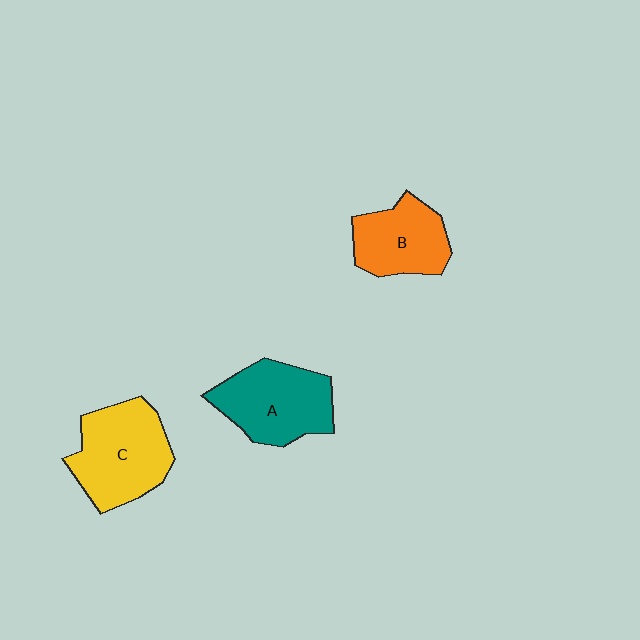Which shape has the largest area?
Shape C (yellow).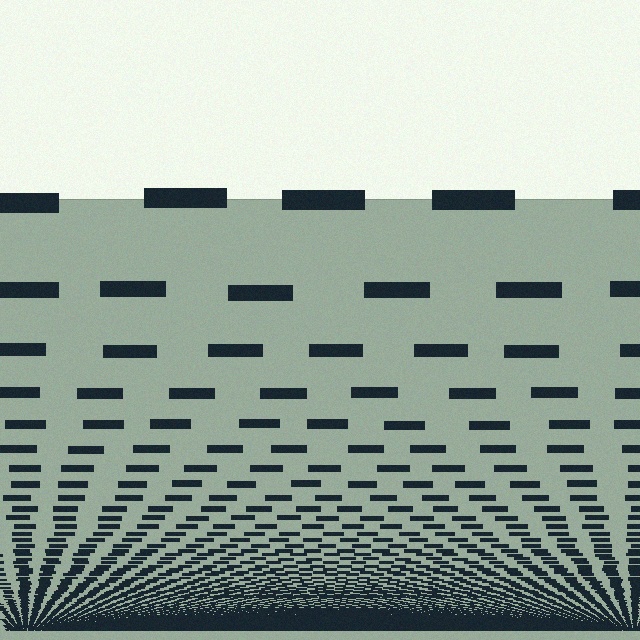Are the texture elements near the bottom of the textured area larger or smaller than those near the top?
Smaller. The gradient is inverted — elements near the bottom are smaller and denser.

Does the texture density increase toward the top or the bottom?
Density increases toward the bottom.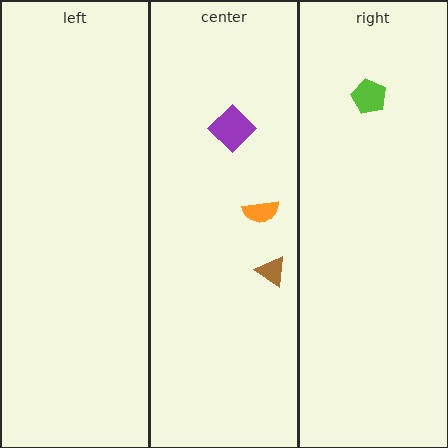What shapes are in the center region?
The purple diamond, the brown triangle, the orange semicircle.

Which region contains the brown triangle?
The center region.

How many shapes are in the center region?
3.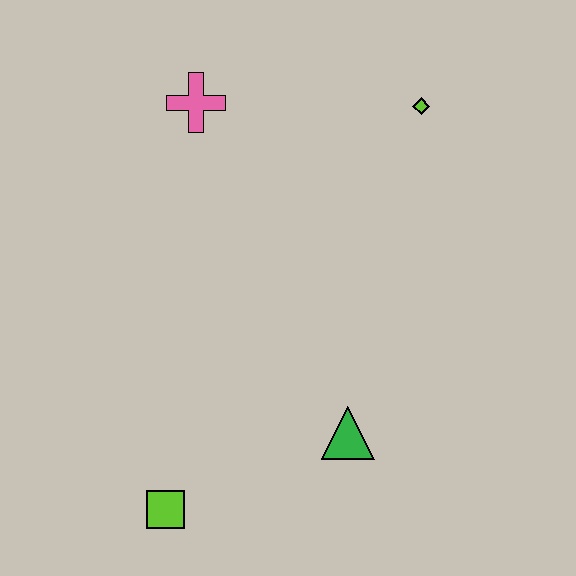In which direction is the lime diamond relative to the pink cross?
The lime diamond is to the right of the pink cross.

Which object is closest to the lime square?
The green triangle is closest to the lime square.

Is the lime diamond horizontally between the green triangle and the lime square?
No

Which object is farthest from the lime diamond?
The lime square is farthest from the lime diamond.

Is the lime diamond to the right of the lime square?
Yes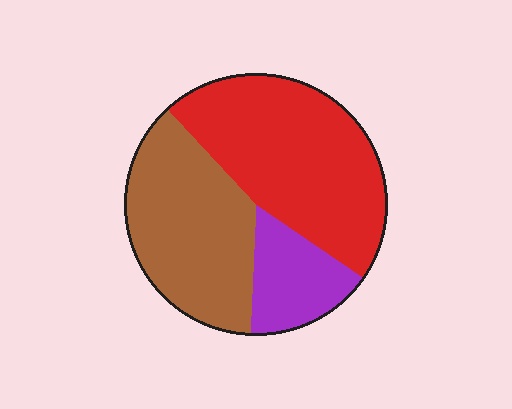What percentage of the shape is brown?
Brown takes up between a third and a half of the shape.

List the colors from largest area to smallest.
From largest to smallest: red, brown, purple.